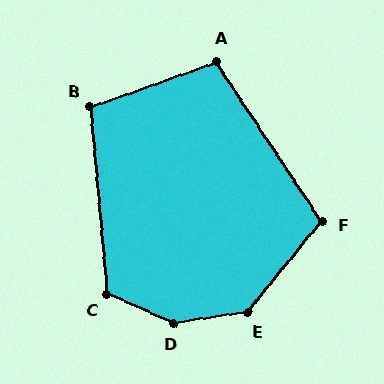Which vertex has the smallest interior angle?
A, at approximately 104 degrees.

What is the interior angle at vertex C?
Approximately 119 degrees (obtuse).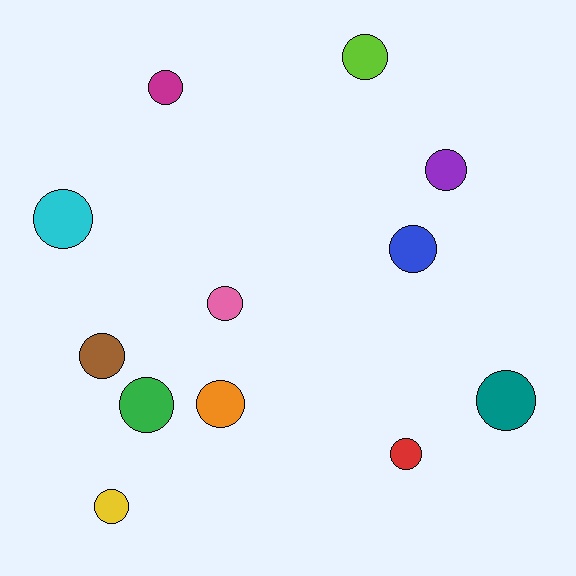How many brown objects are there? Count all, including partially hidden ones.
There is 1 brown object.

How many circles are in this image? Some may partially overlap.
There are 12 circles.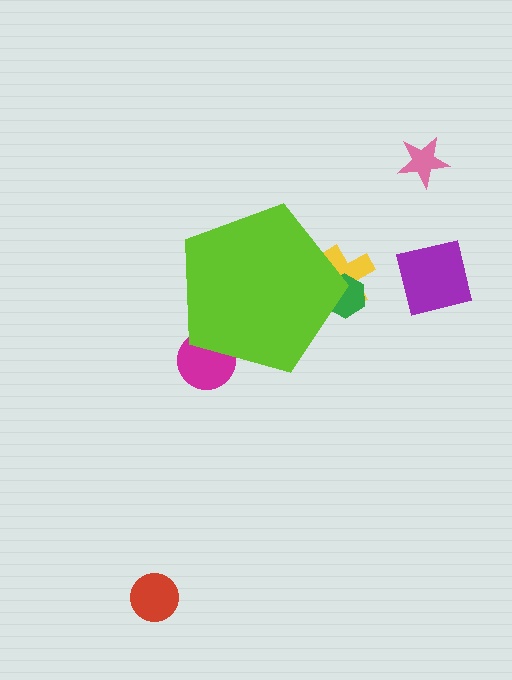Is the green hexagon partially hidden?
Yes, the green hexagon is partially hidden behind the lime pentagon.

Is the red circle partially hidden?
No, the red circle is fully visible.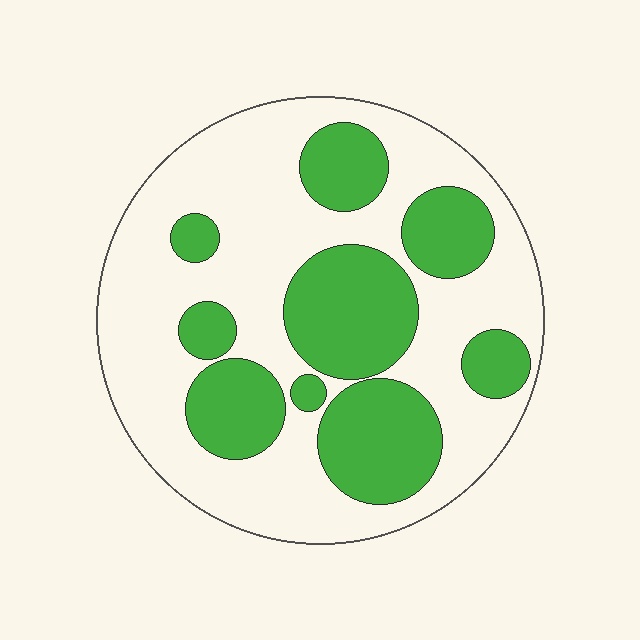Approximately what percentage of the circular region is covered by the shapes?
Approximately 35%.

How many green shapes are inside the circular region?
9.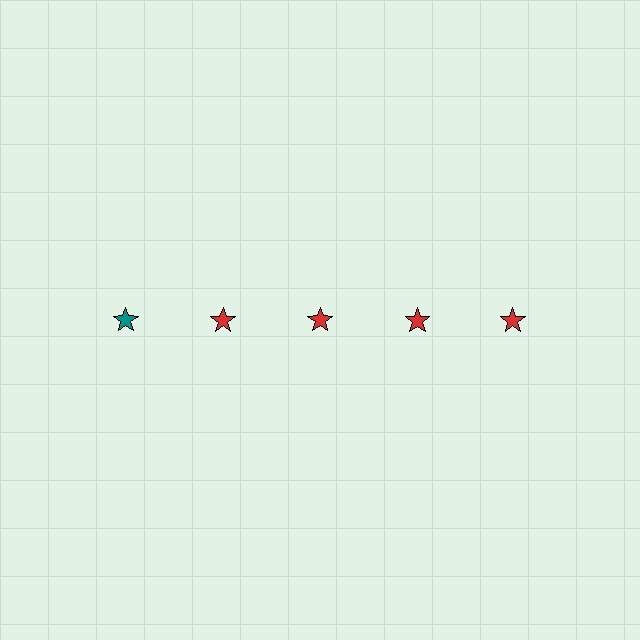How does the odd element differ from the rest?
It has a different color: teal instead of red.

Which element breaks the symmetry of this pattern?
The teal star in the top row, leftmost column breaks the symmetry. All other shapes are red stars.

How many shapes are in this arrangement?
There are 5 shapes arranged in a grid pattern.